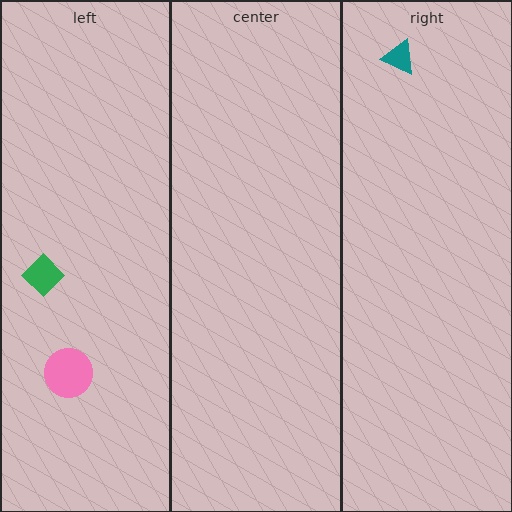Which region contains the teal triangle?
The right region.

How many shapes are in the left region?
2.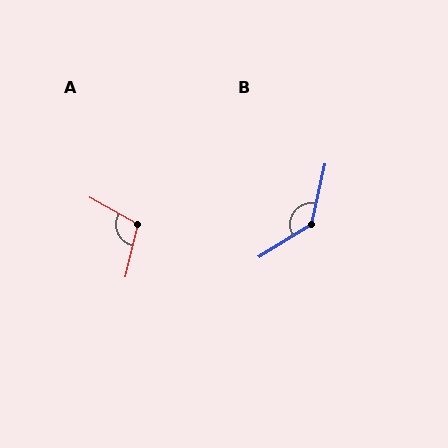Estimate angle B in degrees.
Approximately 135 degrees.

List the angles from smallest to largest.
A (106°), B (135°).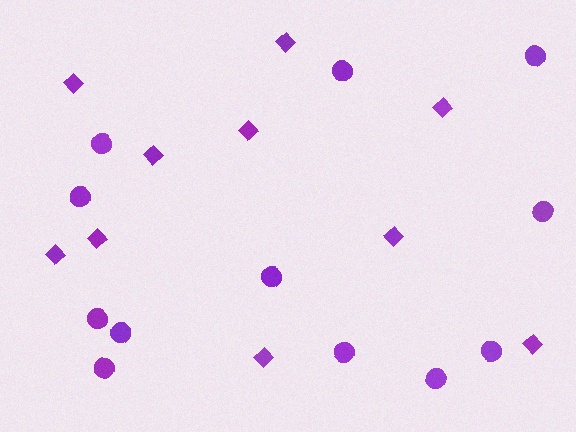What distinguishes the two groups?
There are 2 groups: one group of diamonds (10) and one group of circles (12).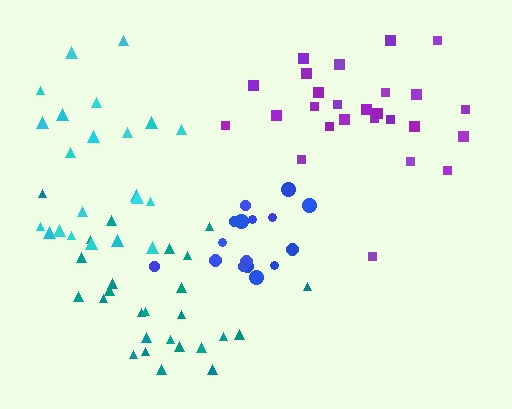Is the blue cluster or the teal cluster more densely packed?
Blue.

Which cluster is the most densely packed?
Blue.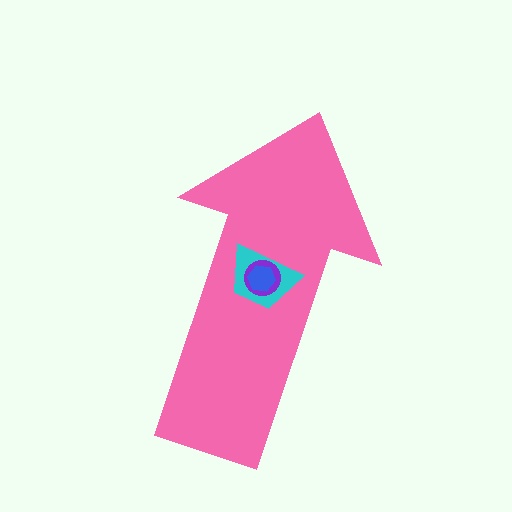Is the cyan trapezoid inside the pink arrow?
Yes.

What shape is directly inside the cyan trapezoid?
The purple circle.